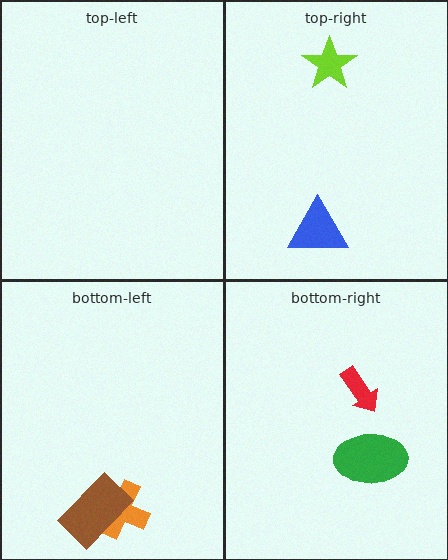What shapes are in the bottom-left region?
The orange cross, the brown rectangle.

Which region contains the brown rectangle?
The bottom-left region.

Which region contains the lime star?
The top-right region.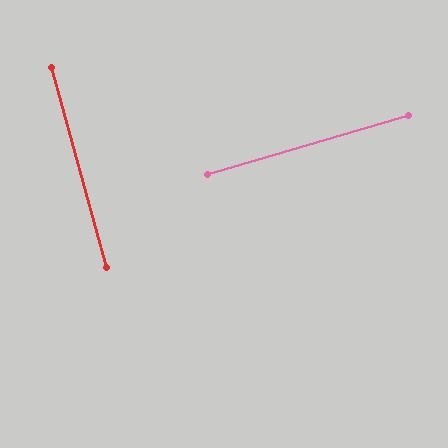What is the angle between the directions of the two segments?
Approximately 89 degrees.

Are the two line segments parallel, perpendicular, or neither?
Perpendicular — they meet at approximately 89°.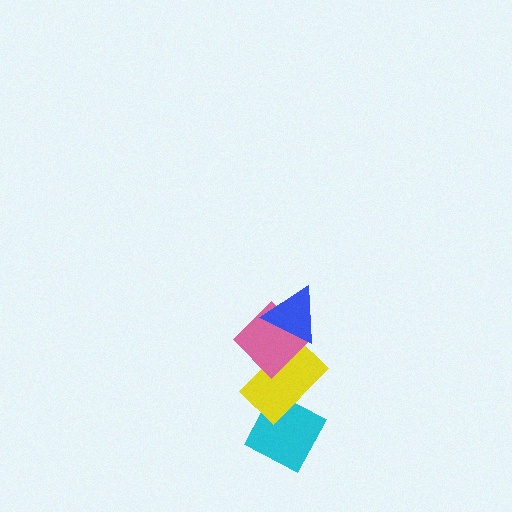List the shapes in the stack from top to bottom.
From top to bottom: the blue triangle, the pink diamond, the yellow rectangle, the cyan diamond.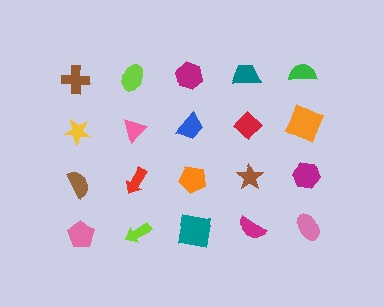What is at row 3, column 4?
A brown star.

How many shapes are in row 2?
5 shapes.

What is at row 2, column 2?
A pink triangle.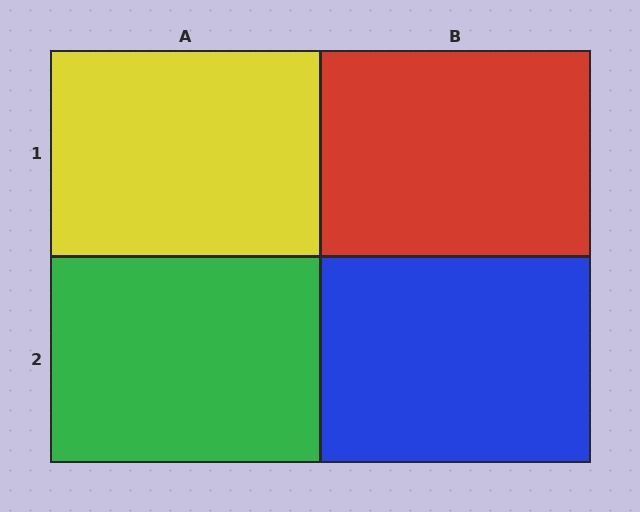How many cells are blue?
1 cell is blue.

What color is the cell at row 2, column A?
Green.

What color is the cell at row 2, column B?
Blue.